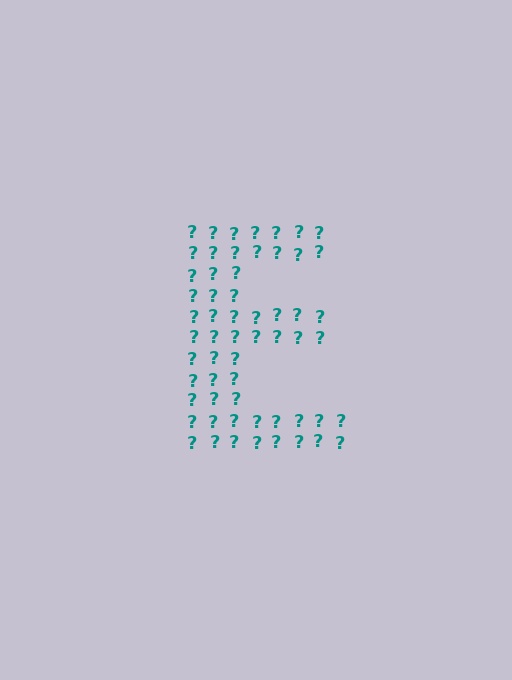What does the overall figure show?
The overall figure shows the letter E.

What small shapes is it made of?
It is made of small question marks.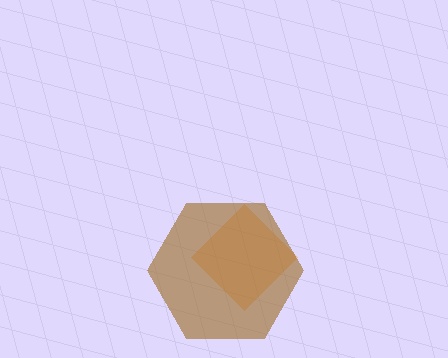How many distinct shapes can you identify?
There are 2 distinct shapes: an orange diamond, a brown hexagon.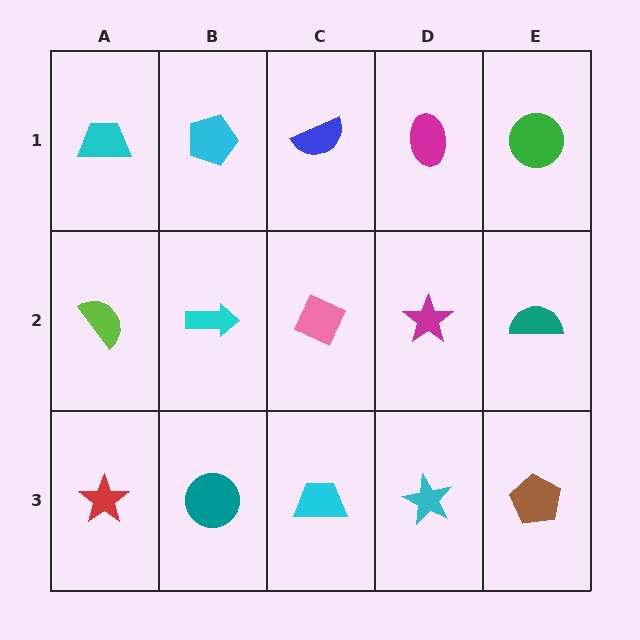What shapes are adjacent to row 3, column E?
A teal semicircle (row 2, column E), a cyan star (row 3, column D).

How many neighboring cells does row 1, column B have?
3.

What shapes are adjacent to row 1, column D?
A magenta star (row 2, column D), a blue semicircle (row 1, column C), a green circle (row 1, column E).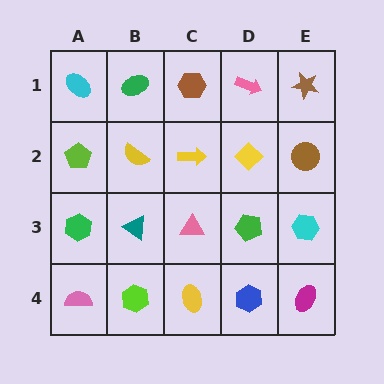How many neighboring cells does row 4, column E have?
2.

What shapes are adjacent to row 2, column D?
A pink arrow (row 1, column D), a green pentagon (row 3, column D), a yellow arrow (row 2, column C), a brown circle (row 2, column E).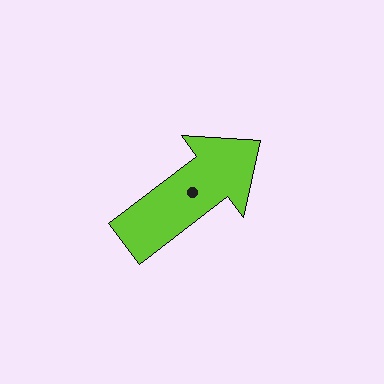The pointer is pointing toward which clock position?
Roughly 2 o'clock.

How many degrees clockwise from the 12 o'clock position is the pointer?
Approximately 53 degrees.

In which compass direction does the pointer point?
Northeast.